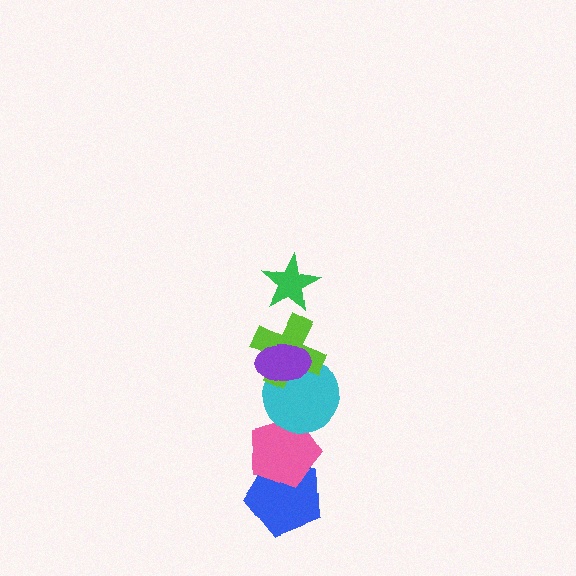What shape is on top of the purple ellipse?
The green star is on top of the purple ellipse.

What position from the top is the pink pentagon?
The pink pentagon is 5th from the top.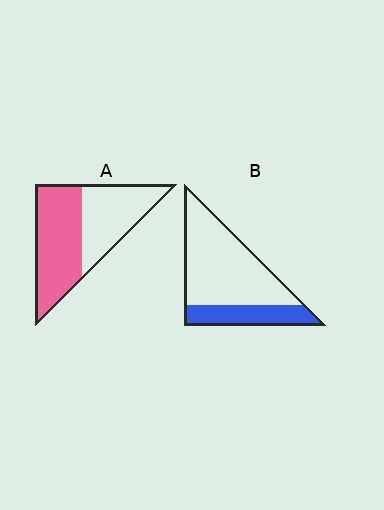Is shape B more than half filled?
No.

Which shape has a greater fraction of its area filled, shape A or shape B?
Shape A.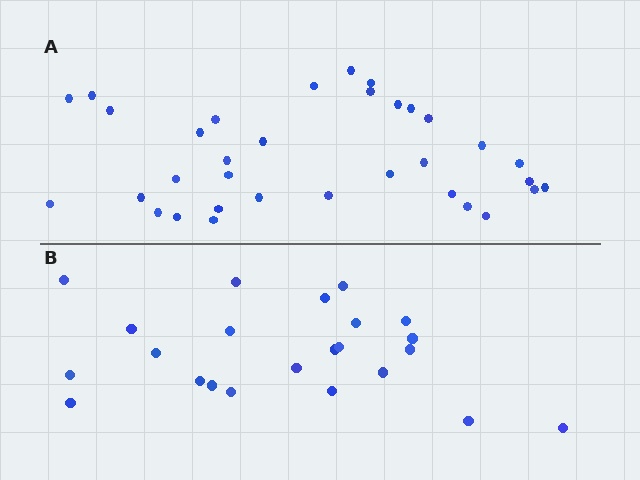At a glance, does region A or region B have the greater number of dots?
Region A (the top region) has more dots.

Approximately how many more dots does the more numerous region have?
Region A has roughly 12 or so more dots than region B.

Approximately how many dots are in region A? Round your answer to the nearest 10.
About 30 dots. (The exact count is 34, which rounds to 30.)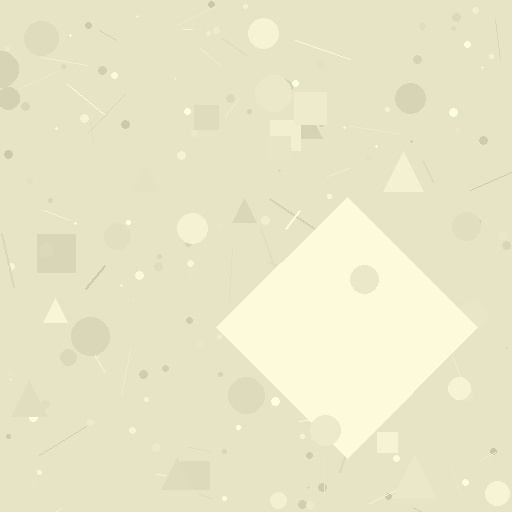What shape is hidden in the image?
A diamond is hidden in the image.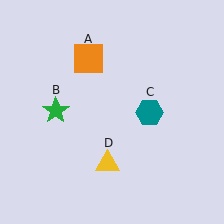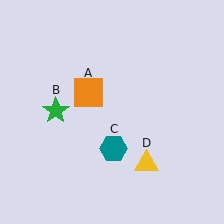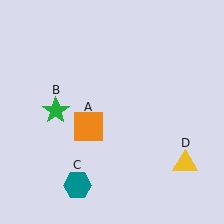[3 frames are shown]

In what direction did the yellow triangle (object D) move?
The yellow triangle (object D) moved right.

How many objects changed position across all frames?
3 objects changed position: orange square (object A), teal hexagon (object C), yellow triangle (object D).